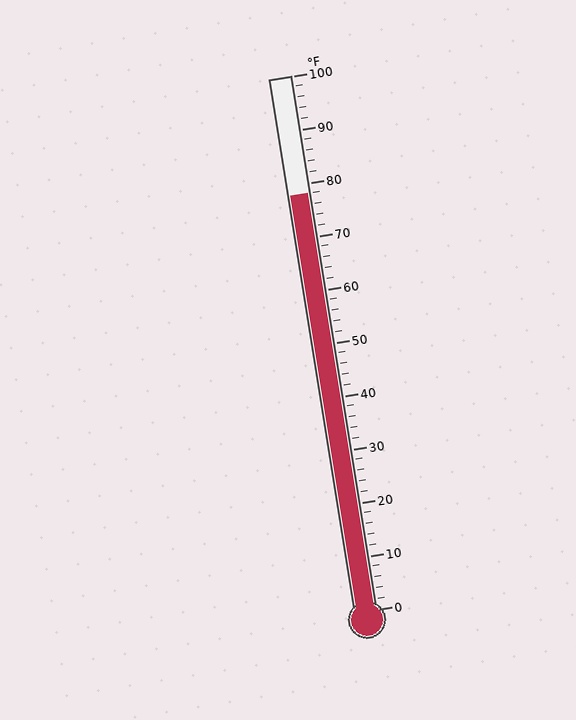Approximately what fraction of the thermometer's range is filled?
The thermometer is filled to approximately 80% of its range.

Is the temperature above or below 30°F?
The temperature is above 30°F.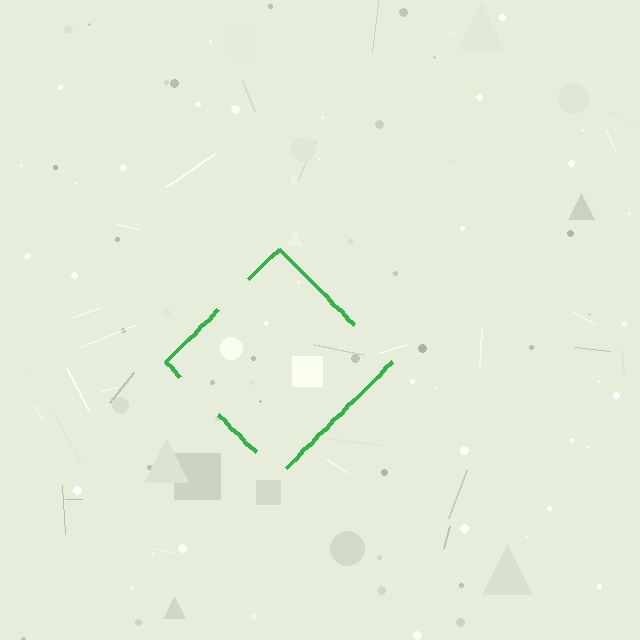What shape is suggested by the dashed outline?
The dashed outline suggests a diamond.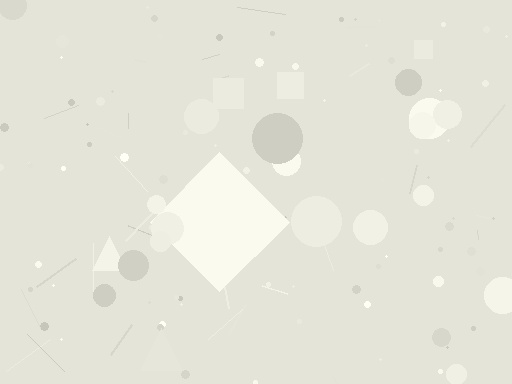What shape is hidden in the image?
A diamond is hidden in the image.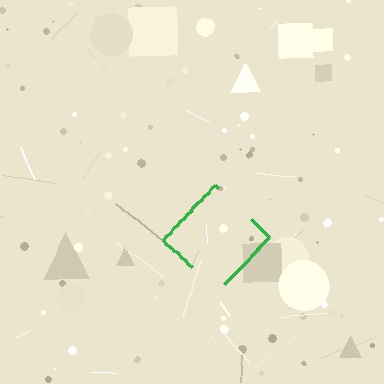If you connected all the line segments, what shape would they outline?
They would outline a diamond.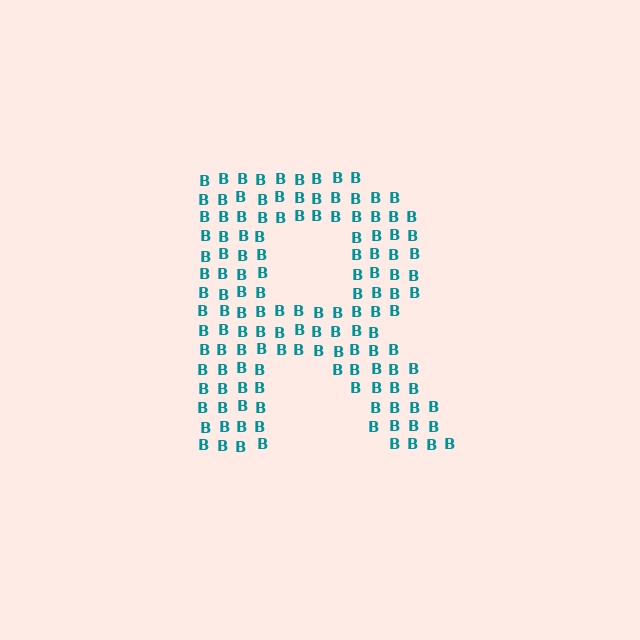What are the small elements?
The small elements are letter B's.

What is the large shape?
The large shape is the letter R.